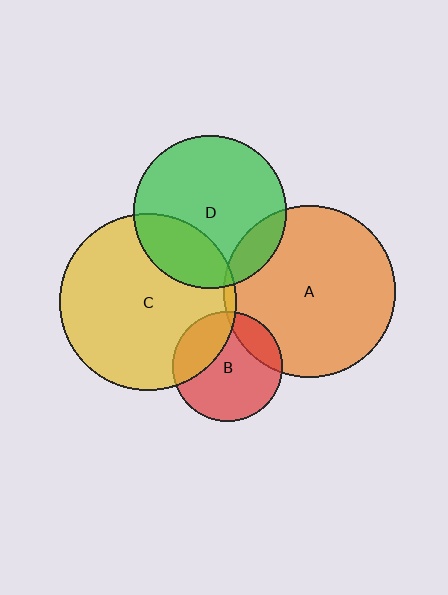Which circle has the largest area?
Circle C (yellow).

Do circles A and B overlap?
Yes.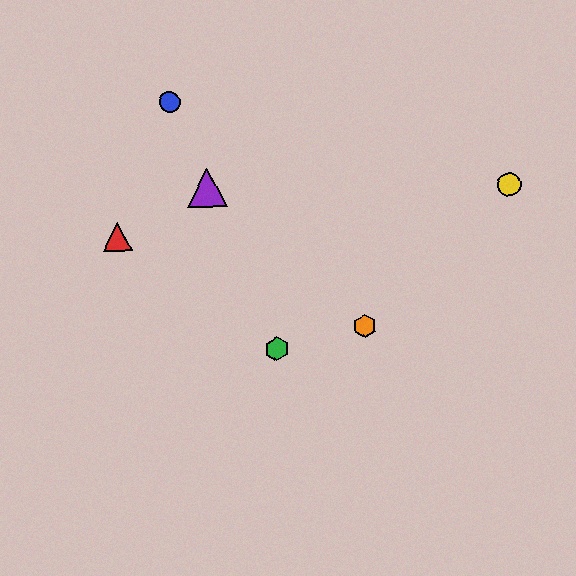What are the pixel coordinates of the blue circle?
The blue circle is at (170, 102).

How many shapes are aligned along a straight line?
3 shapes (the blue circle, the green hexagon, the purple triangle) are aligned along a straight line.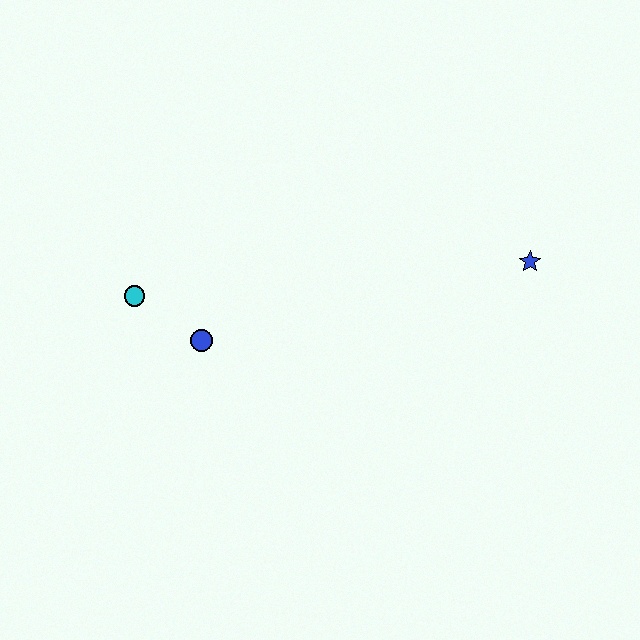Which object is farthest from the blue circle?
The blue star is farthest from the blue circle.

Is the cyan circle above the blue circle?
Yes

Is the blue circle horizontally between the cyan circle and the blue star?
Yes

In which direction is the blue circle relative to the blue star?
The blue circle is to the left of the blue star.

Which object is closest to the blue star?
The blue circle is closest to the blue star.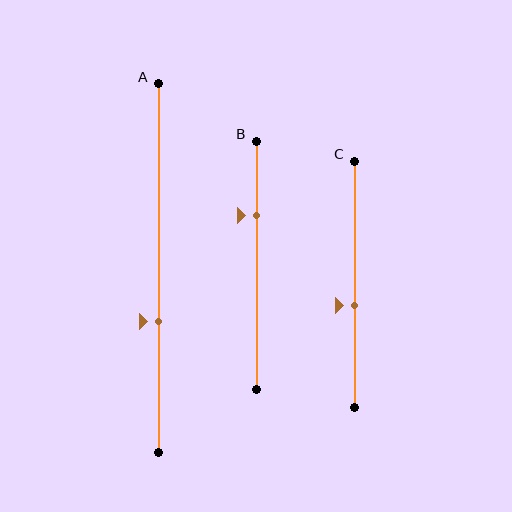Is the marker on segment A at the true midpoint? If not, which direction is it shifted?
No, the marker on segment A is shifted downward by about 15% of the segment length.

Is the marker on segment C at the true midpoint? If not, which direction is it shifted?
No, the marker on segment C is shifted downward by about 9% of the segment length.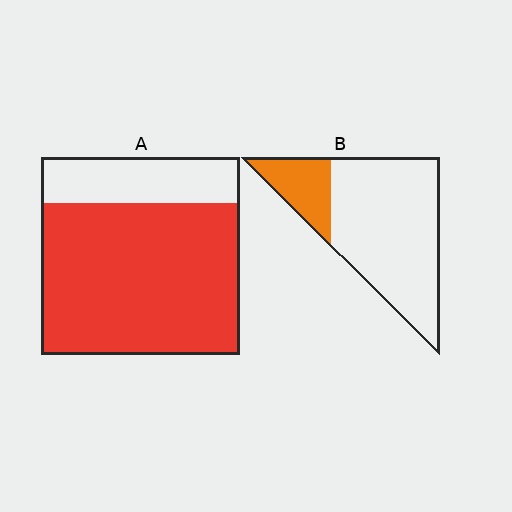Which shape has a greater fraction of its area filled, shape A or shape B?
Shape A.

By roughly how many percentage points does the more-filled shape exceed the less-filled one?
By roughly 55 percentage points (A over B).